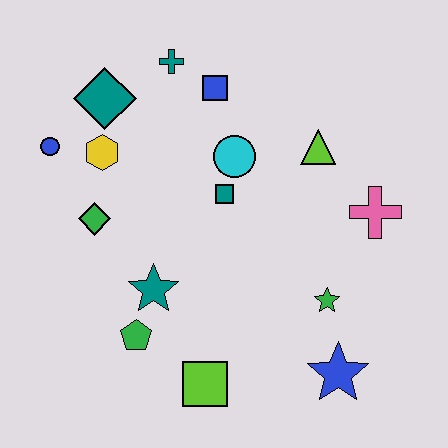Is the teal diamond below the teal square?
No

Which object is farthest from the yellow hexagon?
The blue star is farthest from the yellow hexagon.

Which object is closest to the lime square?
The green pentagon is closest to the lime square.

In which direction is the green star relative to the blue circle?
The green star is to the right of the blue circle.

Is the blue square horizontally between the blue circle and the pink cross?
Yes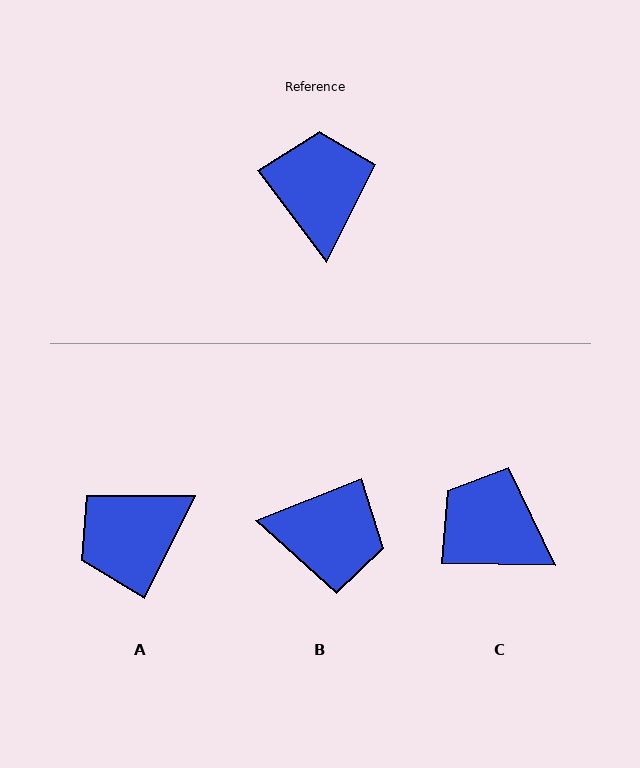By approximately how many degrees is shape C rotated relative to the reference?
Approximately 52 degrees counter-clockwise.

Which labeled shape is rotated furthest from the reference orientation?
A, about 117 degrees away.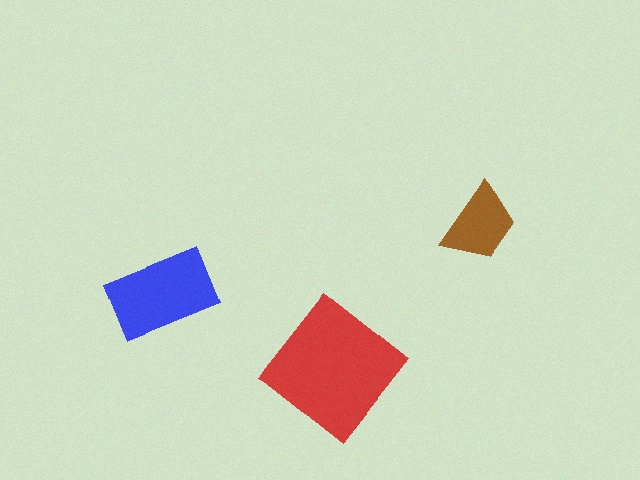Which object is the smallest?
The brown trapezoid.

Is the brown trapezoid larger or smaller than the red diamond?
Smaller.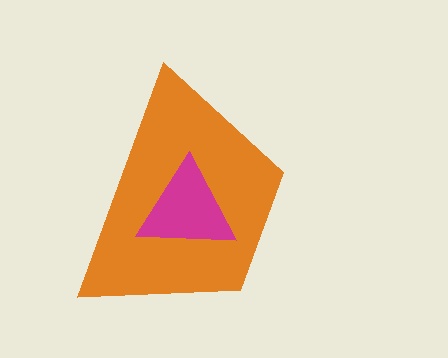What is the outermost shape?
The orange trapezoid.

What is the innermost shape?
The magenta triangle.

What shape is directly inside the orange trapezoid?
The magenta triangle.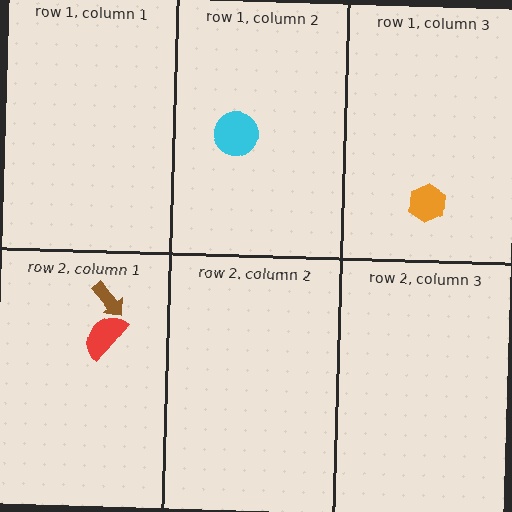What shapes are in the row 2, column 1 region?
The brown arrow, the red semicircle.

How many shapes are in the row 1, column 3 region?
1.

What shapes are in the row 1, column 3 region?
The orange hexagon.